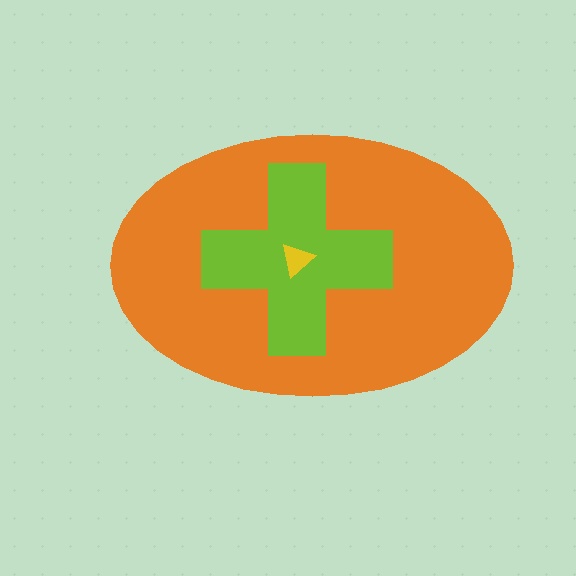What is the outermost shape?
The orange ellipse.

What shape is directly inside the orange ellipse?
The lime cross.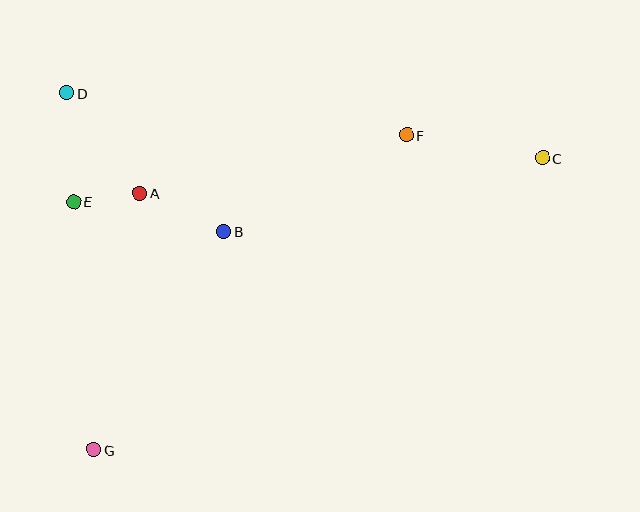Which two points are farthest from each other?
Points C and G are farthest from each other.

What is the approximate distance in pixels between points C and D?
The distance between C and D is approximately 480 pixels.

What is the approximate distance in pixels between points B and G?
The distance between B and G is approximately 254 pixels.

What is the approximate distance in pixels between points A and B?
The distance between A and B is approximately 92 pixels.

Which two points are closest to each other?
Points A and E are closest to each other.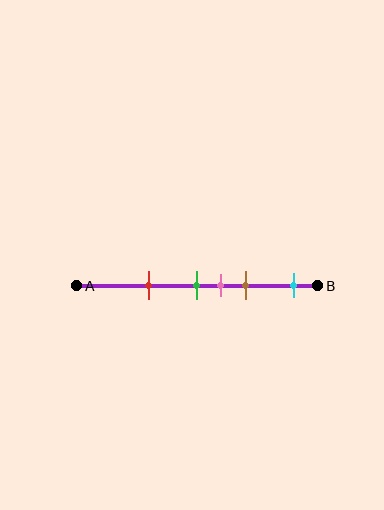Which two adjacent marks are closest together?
The green and pink marks are the closest adjacent pair.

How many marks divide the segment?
There are 5 marks dividing the segment.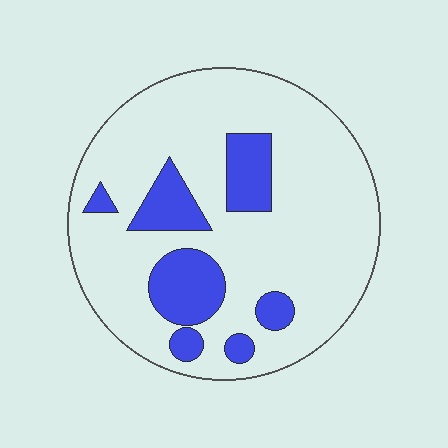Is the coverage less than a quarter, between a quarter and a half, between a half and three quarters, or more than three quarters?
Less than a quarter.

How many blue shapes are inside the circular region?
7.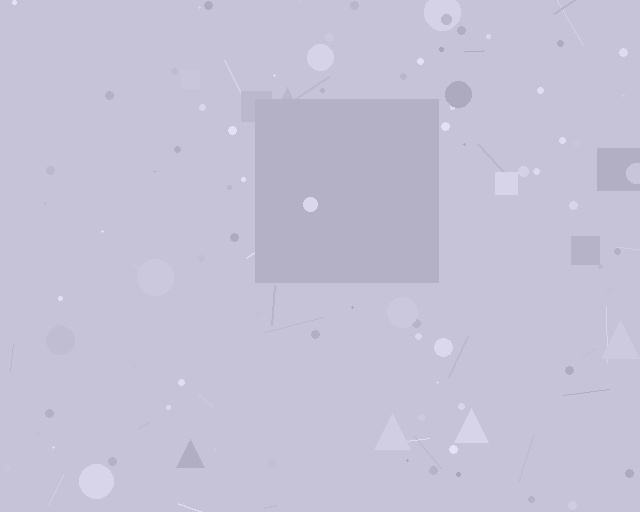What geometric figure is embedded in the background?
A square is embedded in the background.